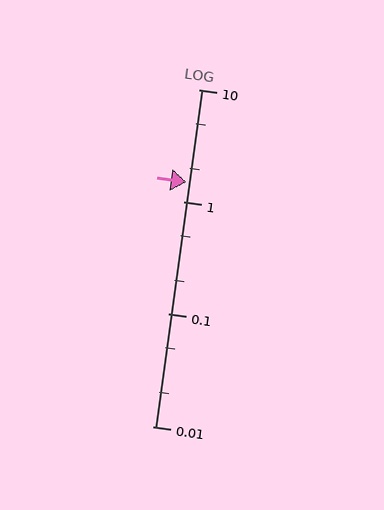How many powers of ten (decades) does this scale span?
The scale spans 3 decades, from 0.01 to 10.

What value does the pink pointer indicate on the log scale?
The pointer indicates approximately 1.5.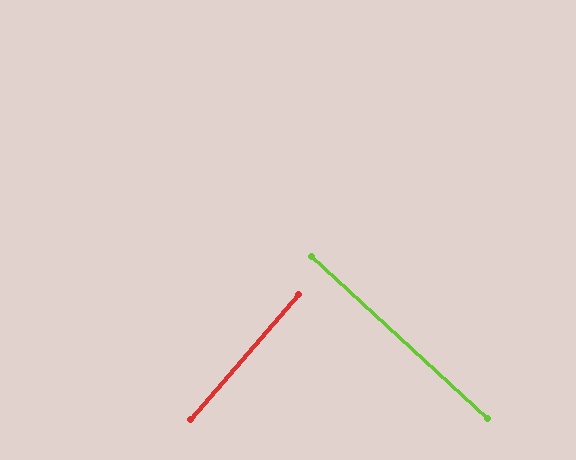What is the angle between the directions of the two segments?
Approximately 88 degrees.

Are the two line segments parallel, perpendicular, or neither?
Perpendicular — they meet at approximately 88°.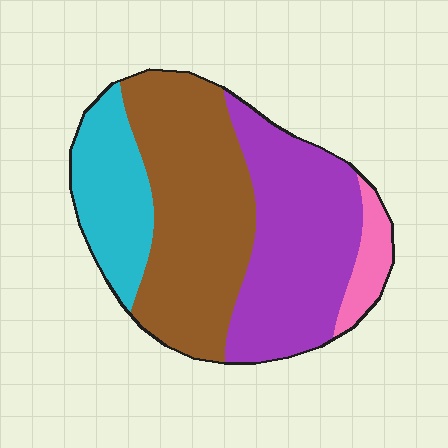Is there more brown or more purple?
Brown.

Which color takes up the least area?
Pink, at roughly 5%.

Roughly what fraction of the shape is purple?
Purple takes up about one third (1/3) of the shape.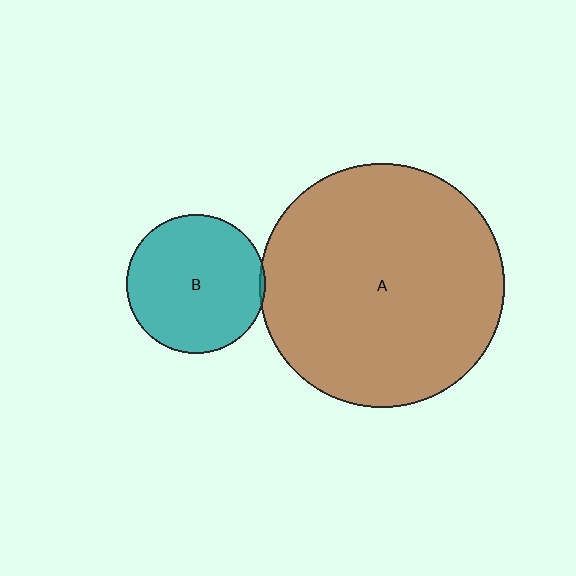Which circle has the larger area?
Circle A (brown).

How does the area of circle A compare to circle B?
Approximately 3.1 times.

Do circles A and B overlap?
Yes.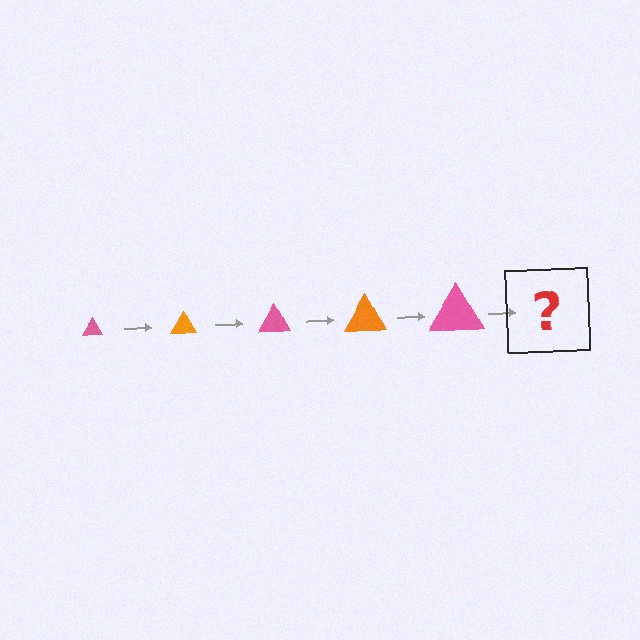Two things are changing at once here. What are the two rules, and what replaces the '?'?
The two rules are that the triangle grows larger each step and the color cycles through pink and orange. The '?' should be an orange triangle, larger than the previous one.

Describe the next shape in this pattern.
It should be an orange triangle, larger than the previous one.